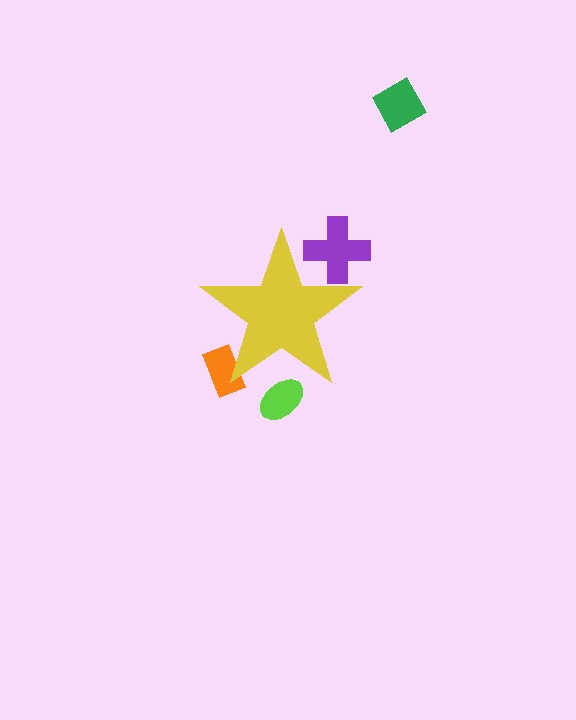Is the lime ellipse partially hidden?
Yes, the lime ellipse is partially hidden behind the yellow star.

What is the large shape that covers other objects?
A yellow star.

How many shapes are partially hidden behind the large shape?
3 shapes are partially hidden.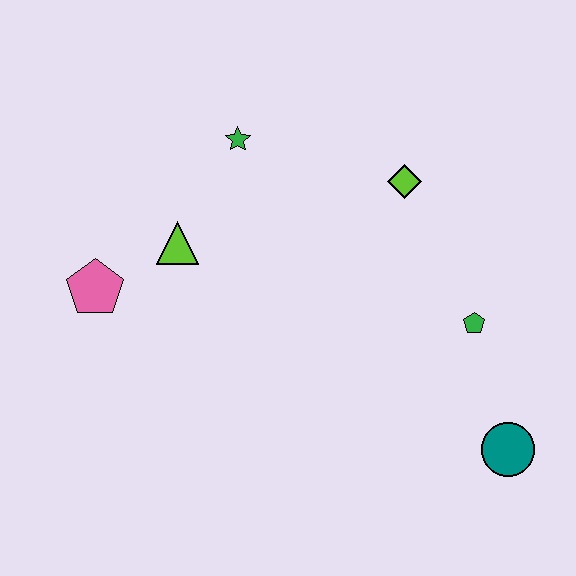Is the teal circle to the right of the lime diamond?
Yes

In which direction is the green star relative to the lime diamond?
The green star is to the left of the lime diamond.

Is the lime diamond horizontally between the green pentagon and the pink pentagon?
Yes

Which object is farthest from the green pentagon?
The pink pentagon is farthest from the green pentagon.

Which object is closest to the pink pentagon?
The lime triangle is closest to the pink pentagon.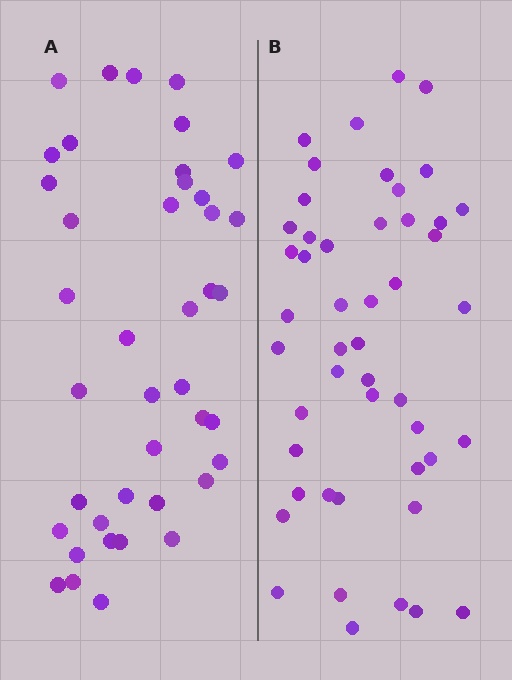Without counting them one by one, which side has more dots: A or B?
Region B (the right region) has more dots.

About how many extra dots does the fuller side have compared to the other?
Region B has roughly 8 or so more dots than region A.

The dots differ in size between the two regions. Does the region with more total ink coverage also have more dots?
No. Region A has more total ink coverage because its dots are larger, but region B actually contains more individual dots. Total area can be misleading — the number of items is what matters here.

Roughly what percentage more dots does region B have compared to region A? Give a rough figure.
About 15% more.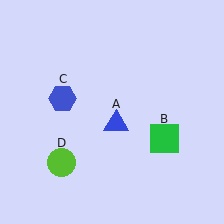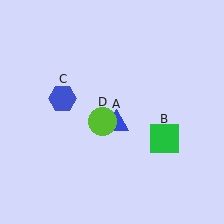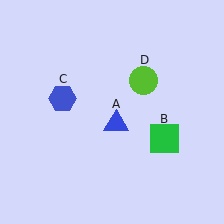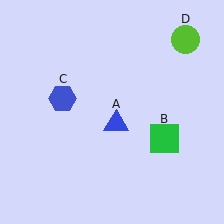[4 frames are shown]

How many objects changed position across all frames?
1 object changed position: lime circle (object D).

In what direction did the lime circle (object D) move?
The lime circle (object D) moved up and to the right.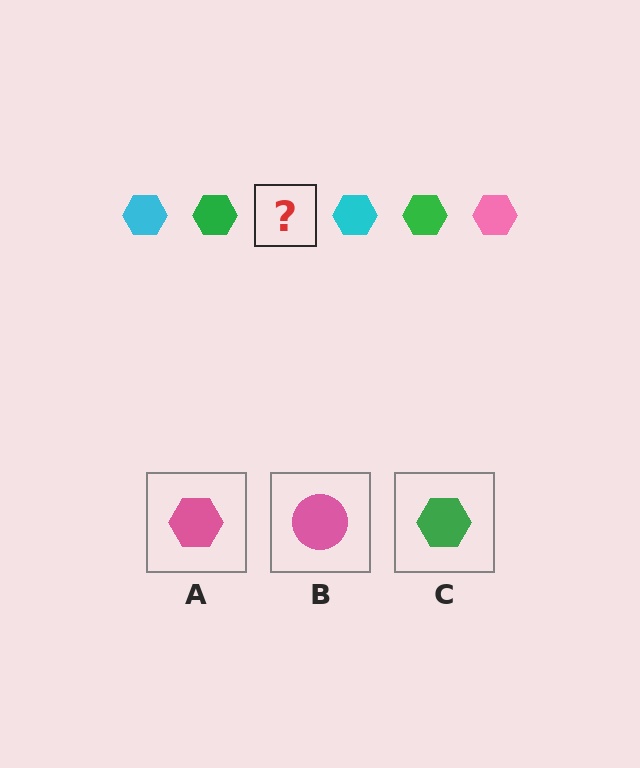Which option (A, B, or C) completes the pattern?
A.